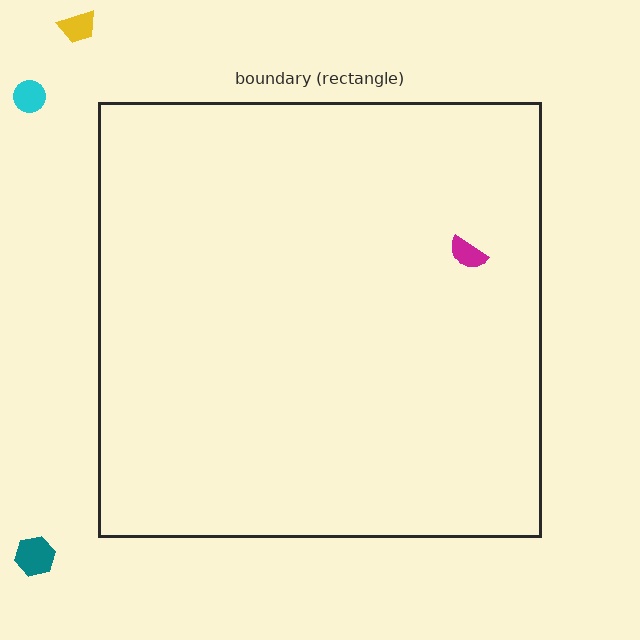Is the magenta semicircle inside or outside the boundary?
Inside.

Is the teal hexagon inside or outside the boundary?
Outside.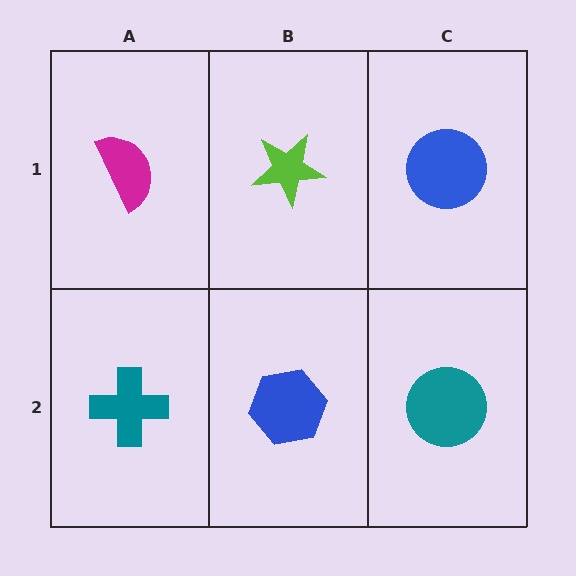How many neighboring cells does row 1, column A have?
2.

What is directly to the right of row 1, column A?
A lime star.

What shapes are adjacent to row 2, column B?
A lime star (row 1, column B), a teal cross (row 2, column A), a teal circle (row 2, column C).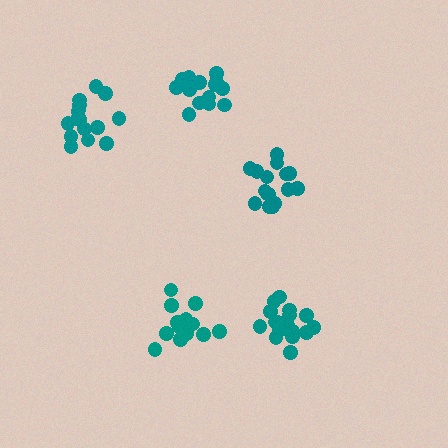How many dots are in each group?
Group 1: 15 dots, Group 2: 15 dots, Group 3: 16 dots, Group 4: 16 dots, Group 5: 19 dots (81 total).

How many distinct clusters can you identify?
There are 5 distinct clusters.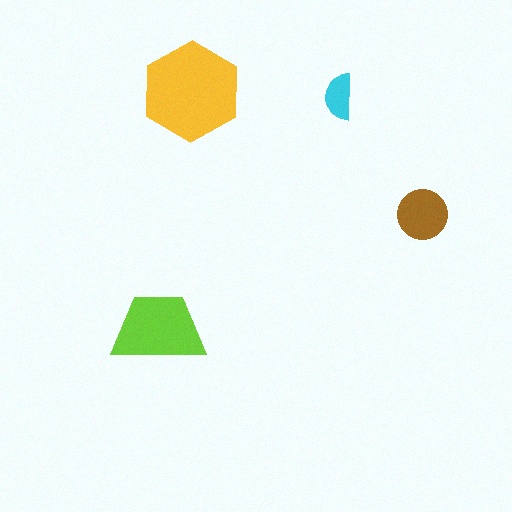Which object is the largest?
The yellow hexagon.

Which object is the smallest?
The cyan semicircle.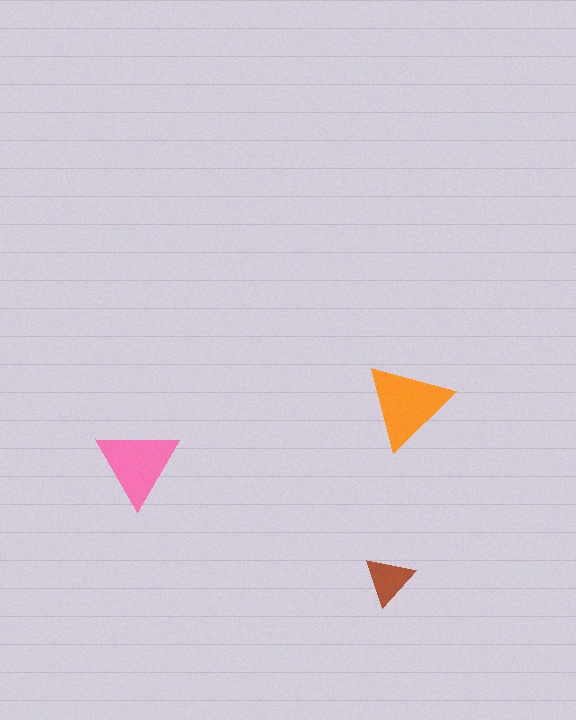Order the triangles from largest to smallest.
the orange one, the pink one, the brown one.